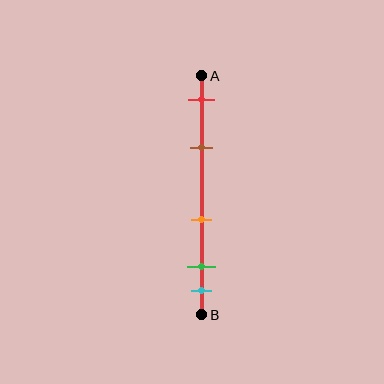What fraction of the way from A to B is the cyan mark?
The cyan mark is approximately 90% (0.9) of the way from A to B.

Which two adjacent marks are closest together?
The green and cyan marks are the closest adjacent pair.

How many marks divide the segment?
There are 5 marks dividing the segment.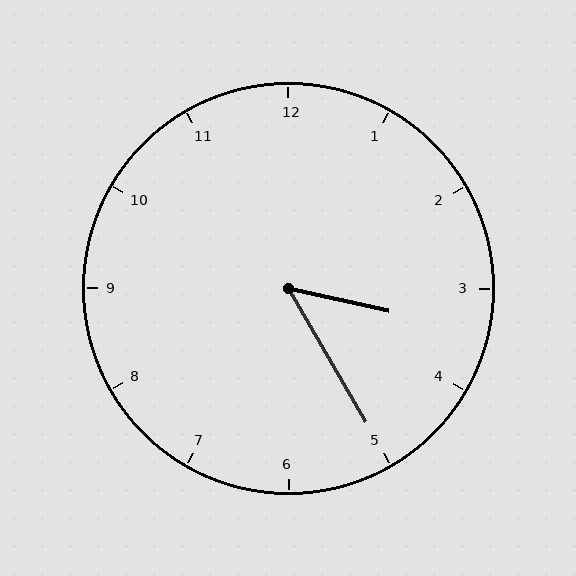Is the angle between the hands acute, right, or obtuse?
It is acute.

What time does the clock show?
3:25.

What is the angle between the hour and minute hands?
Approximately 48 degrees.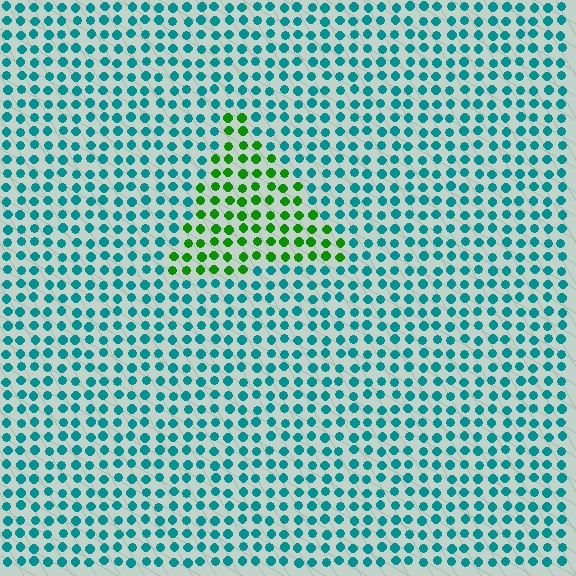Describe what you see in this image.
The image is filled with small teal elements in a uniform arrangement. A triangle-shaped region is visible where the elements are tinted to a slightly different hue, forming a subtle color boundary.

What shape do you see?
I see a triangle.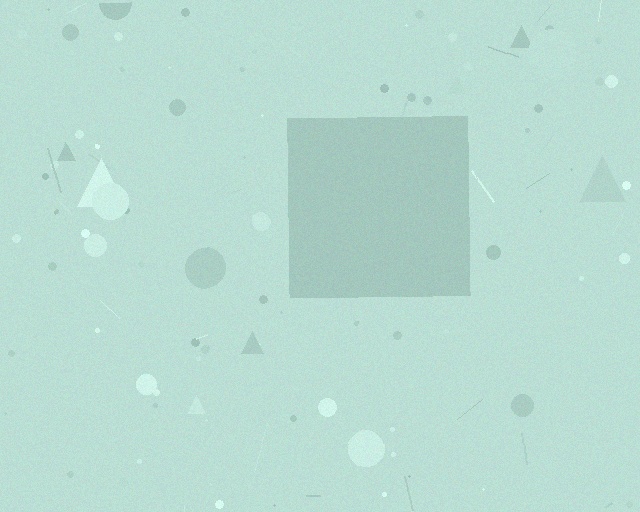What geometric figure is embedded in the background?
A square is embedded in the background.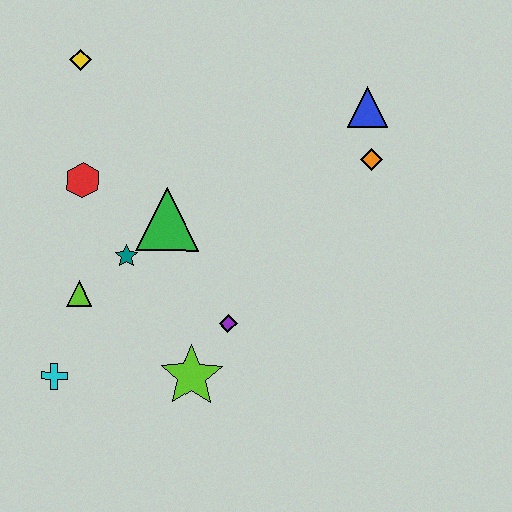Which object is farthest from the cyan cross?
The blue triangle is farthest from the cyan cross.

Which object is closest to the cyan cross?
The lime triangle is closest to the cyan cross.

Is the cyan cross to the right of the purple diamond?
No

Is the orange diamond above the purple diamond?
Yes